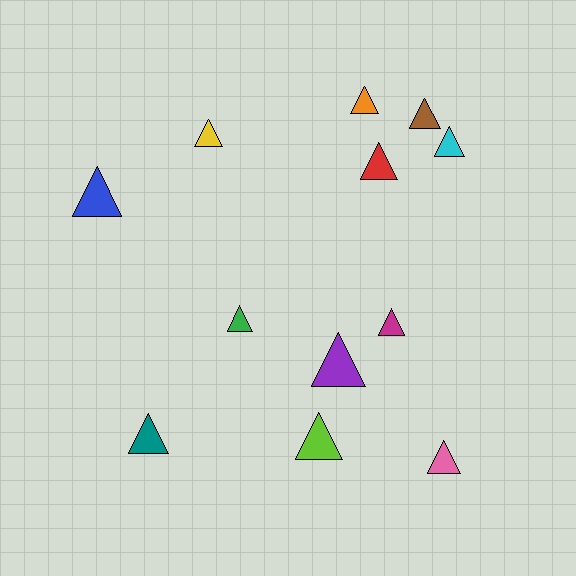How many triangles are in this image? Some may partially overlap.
There are 12 triangles.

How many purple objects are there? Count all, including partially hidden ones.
There is 1 purple object.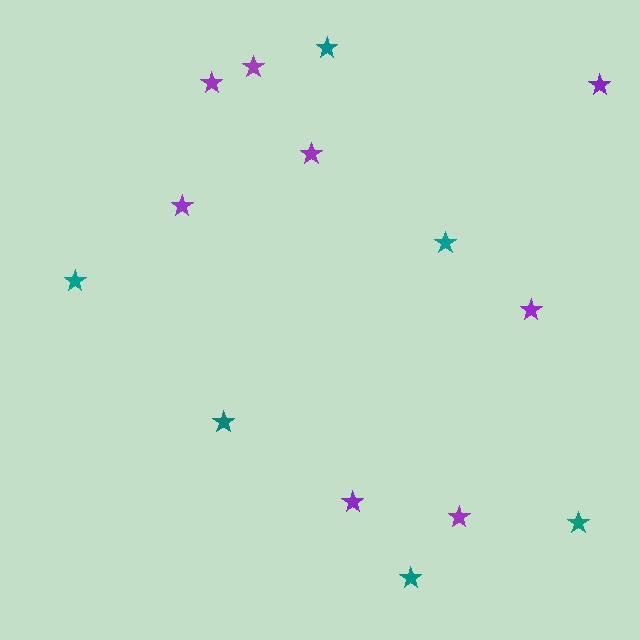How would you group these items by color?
There are 2 groups: one group of teal stars (6) and one group of purple stars (8).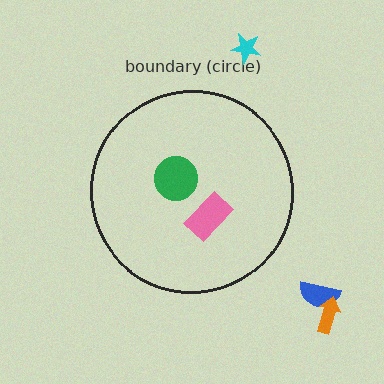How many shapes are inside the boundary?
2 inside, 3 outside.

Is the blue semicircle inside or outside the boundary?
Outside.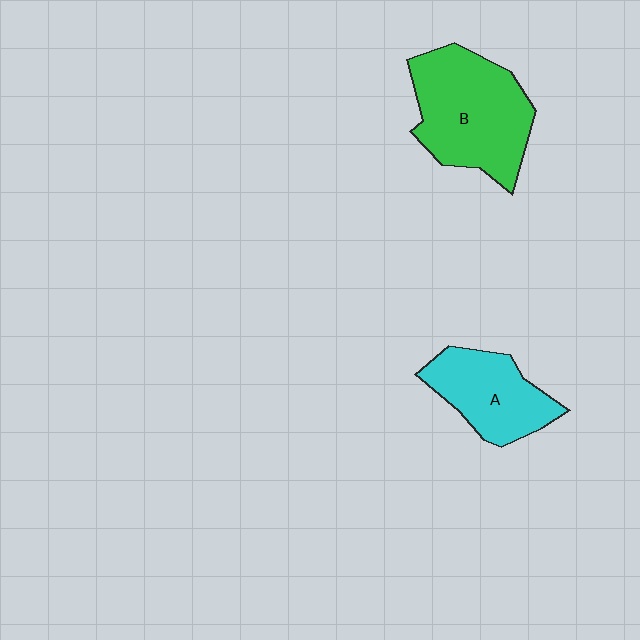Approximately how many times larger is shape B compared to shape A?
Approximately 1.5 times.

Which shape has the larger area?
Shape B (green).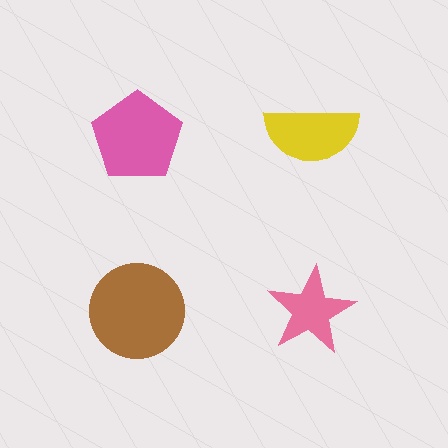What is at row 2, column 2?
A pink star.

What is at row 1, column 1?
A pink pentagon.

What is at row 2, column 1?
A brown circle.